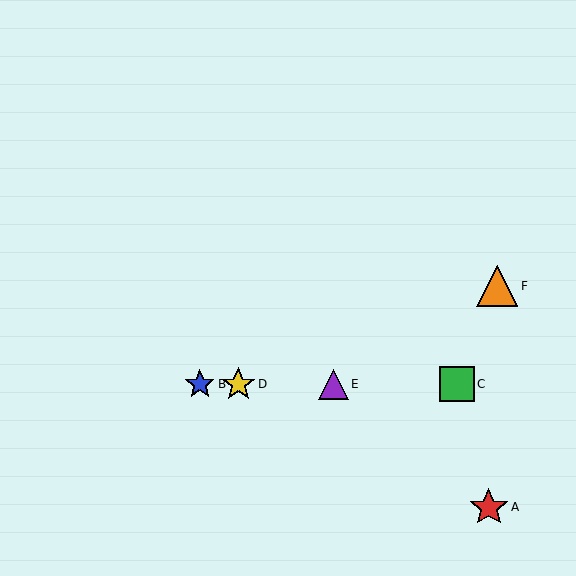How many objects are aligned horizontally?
4 objects (B, C, D, E) are aligned horizontally.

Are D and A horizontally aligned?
No, D is at y≈384 and A is at y≈507.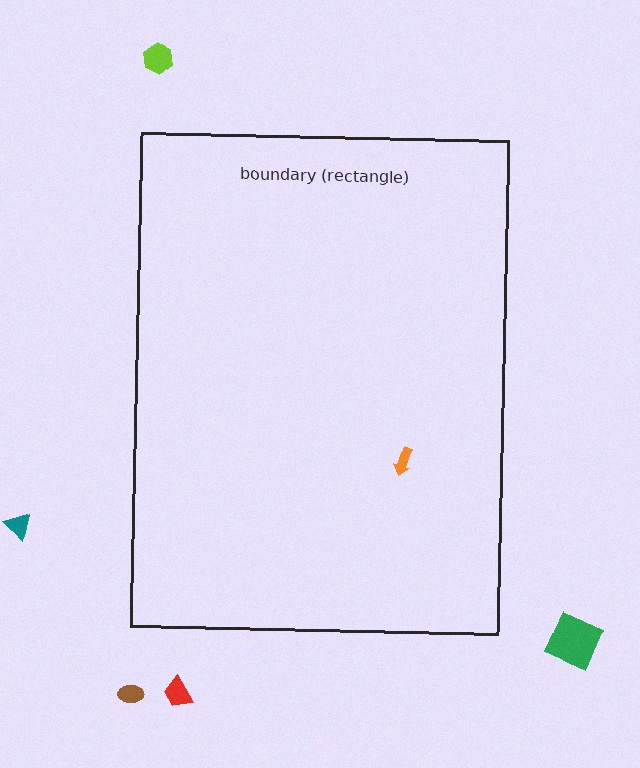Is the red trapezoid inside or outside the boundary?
Outside.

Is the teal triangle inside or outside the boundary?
Outside.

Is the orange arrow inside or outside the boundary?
Inside.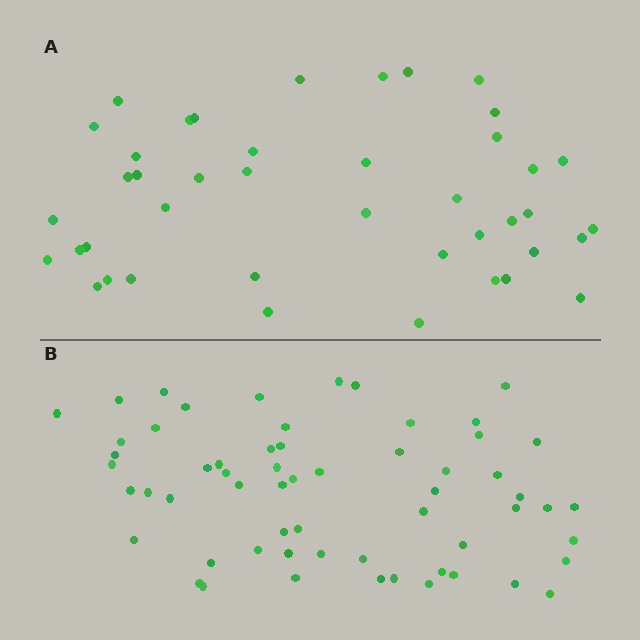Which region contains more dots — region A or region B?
Region B (the bottom region) has more dots.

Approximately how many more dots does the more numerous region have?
Region B has approximately 20 more dots than region A.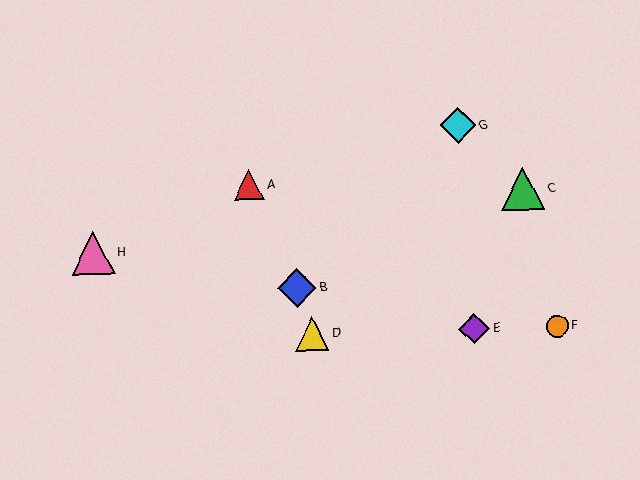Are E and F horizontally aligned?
Yes, both are at y≈329.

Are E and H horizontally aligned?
No, E is at y≈329 and H is at y≈253.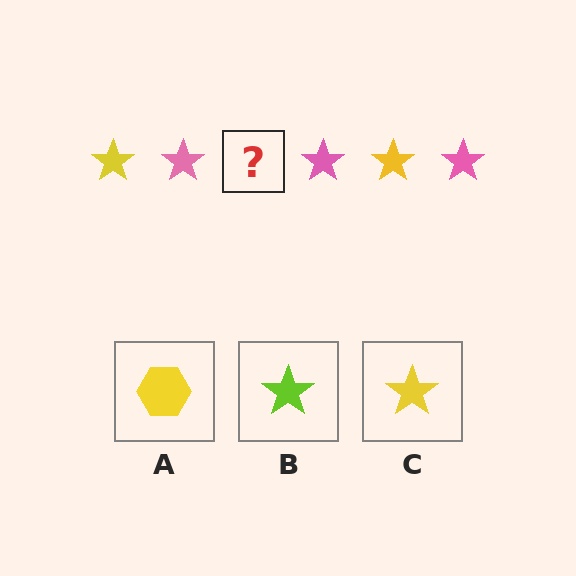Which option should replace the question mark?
Option C.